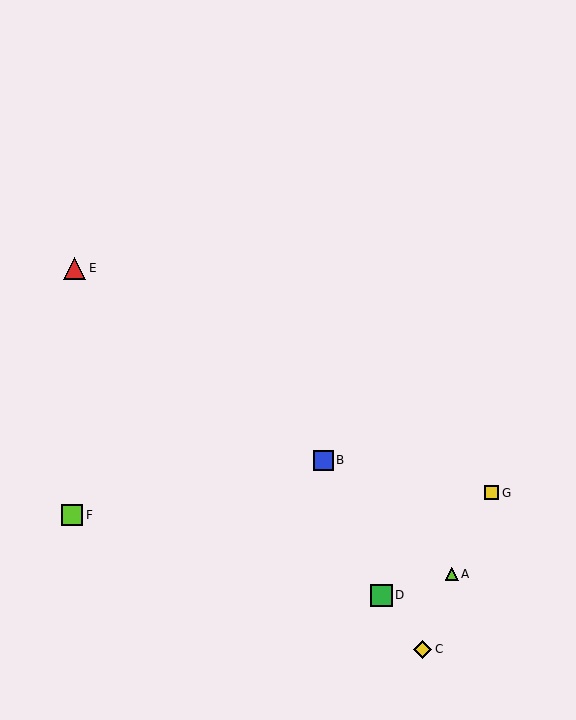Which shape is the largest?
The red triangle (labeled E) is the largest.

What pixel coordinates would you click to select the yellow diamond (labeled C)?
Click at (423, 649) to select the yellow diamond C.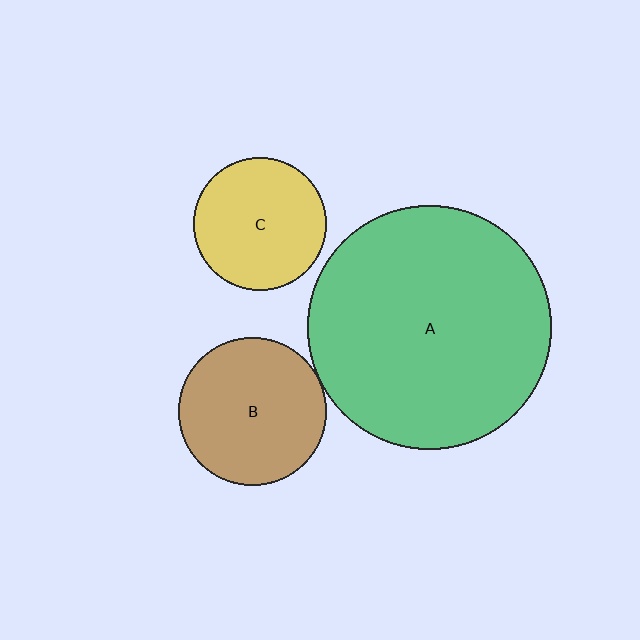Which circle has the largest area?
Circle A (green).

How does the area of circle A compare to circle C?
Approximately 3.3 times.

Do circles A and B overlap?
Yes.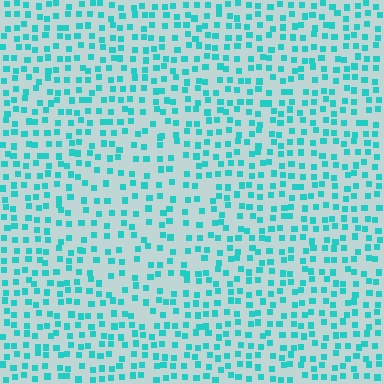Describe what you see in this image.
The image contains small cyan elements arranged at two different densities. A diamond-shaped region is visible where the elements are less densely packed than the surrounding area.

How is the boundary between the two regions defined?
The boundary is defined by a change in element density (approximately 1.4x ratio). All elements are the same color, size, and shape.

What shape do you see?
I see a diamond.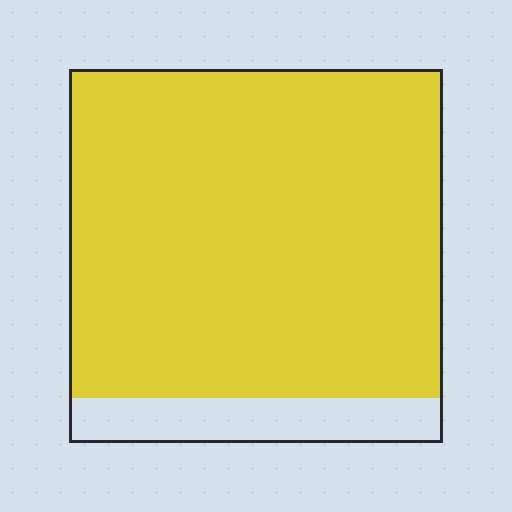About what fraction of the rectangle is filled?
About seven eighths (7/8).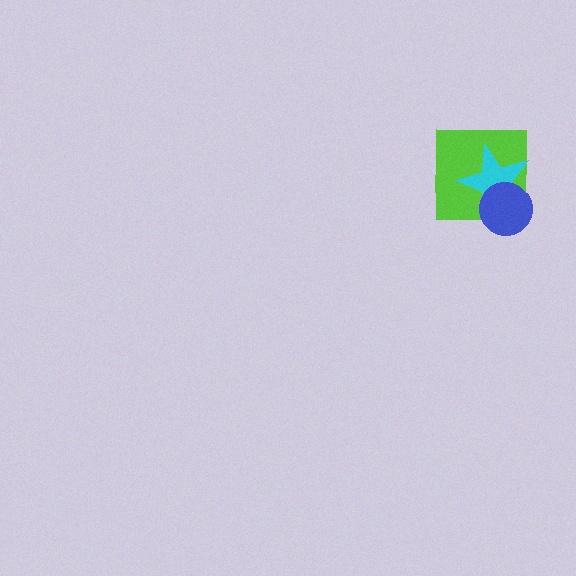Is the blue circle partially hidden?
No, no other shape covers it.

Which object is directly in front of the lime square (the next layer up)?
The cyan star is directly in front of the lime square.